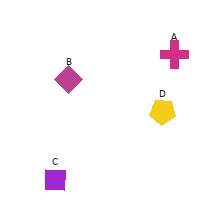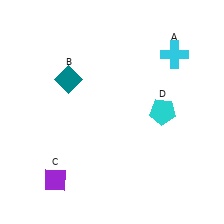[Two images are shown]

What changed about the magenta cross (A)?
In Image 1, A is magenta. In Image 2, it changed to cyan.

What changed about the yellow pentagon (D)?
In Image 1, D is yellow. In Image 2, it changed to cyan.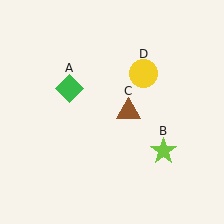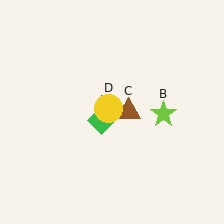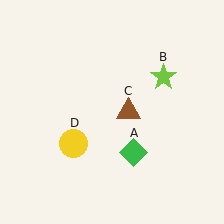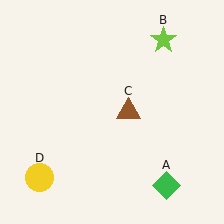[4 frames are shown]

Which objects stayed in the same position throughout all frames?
Brown triangle (object C) remained stationary.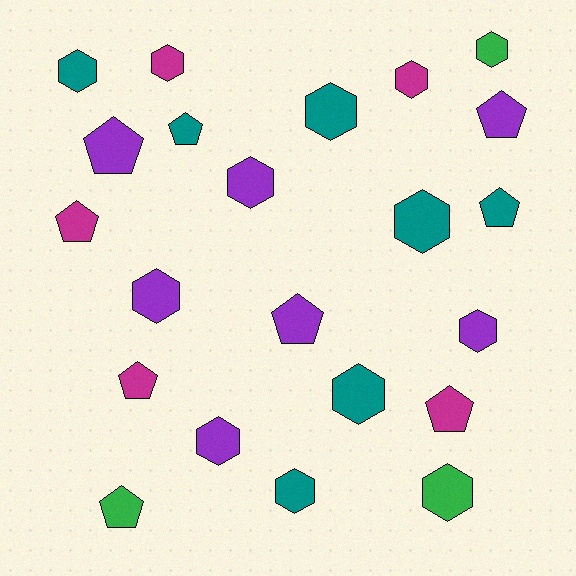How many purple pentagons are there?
There are 3 purple pentagons.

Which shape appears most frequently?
Hexagon, with 13 objects.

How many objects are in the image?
There are 22 objects.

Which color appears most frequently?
Teal, with 7 objects.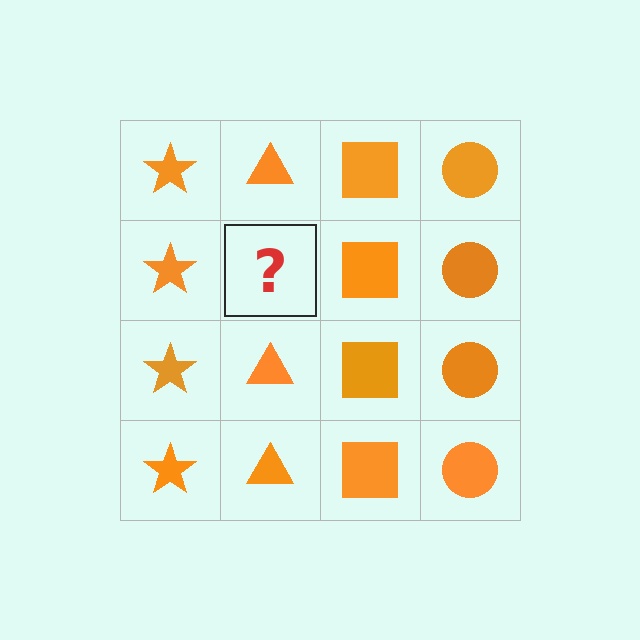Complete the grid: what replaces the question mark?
The question mark should be replaced with an orange triangle.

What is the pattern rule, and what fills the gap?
The rule is that each column has a consistent shape. The gap should be filled with an orange triangle.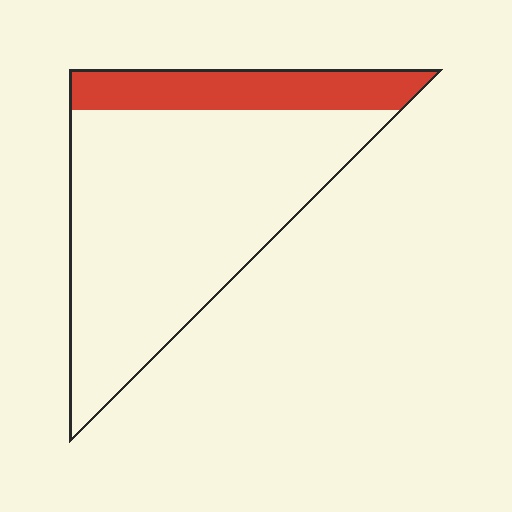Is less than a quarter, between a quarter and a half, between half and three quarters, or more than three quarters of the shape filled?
Less than a quarter.